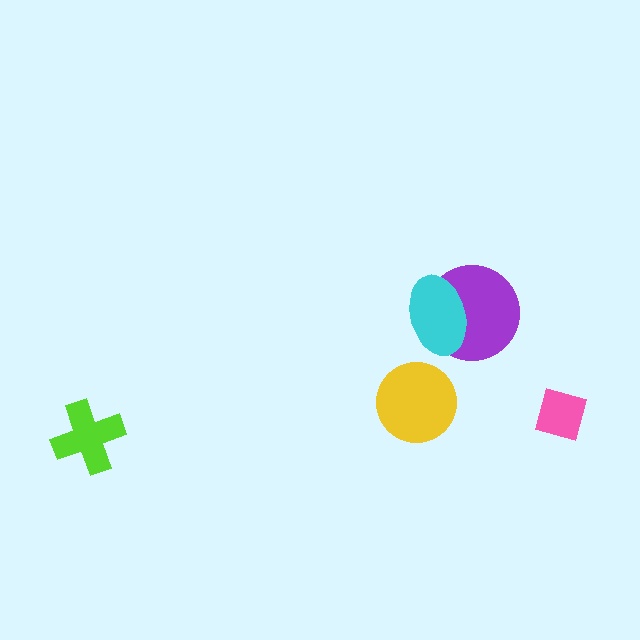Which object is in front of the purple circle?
The cyan ellipse is in front of the purple circle.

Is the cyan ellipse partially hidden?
No, no other shape covers it.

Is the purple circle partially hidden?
Yes, it is partially covered by another shape.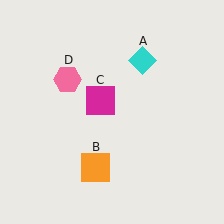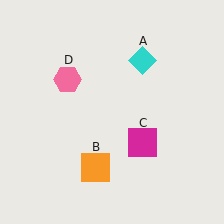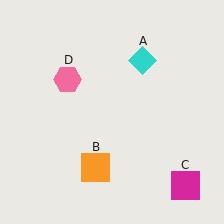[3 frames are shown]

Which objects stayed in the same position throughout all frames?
Cyan diamond (object A) and orange square (object B) and pink hexagon (object D) remained stationary.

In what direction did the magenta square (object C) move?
The magenta square (object C) moved down and to the right.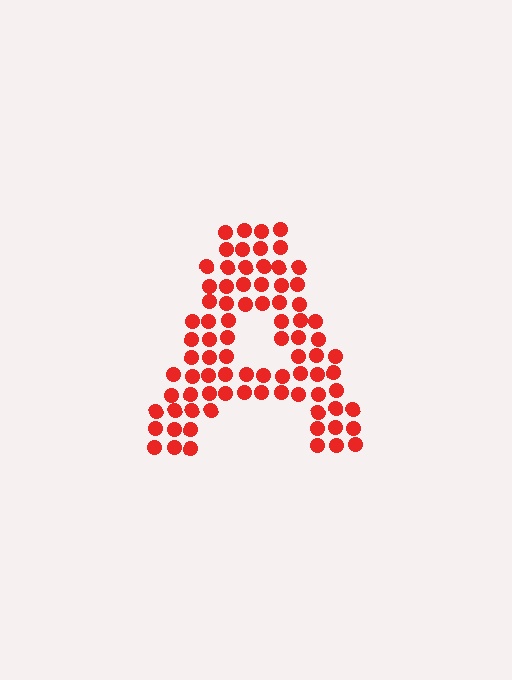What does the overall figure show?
The overall figure shows the letter A.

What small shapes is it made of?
It is made of small circles.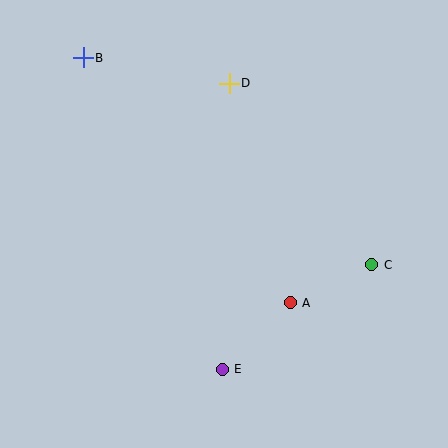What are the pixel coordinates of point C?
Point C is at (372, 265).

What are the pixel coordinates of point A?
Point A is at (290, 303).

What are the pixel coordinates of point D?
Point D is at (229, 83).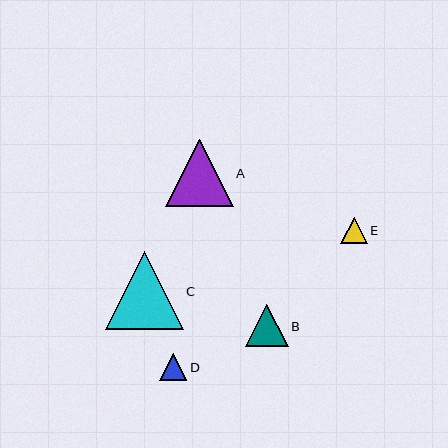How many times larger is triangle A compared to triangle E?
Triangle A is approximately 2.5 times the size of triangle E.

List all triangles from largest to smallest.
From largest to smallest: C, A, B, D, E.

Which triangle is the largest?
Triangle C is the largest with a size of approximately 78 pixels.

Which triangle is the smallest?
Triangle E is the smallest with a size of approximately 27 pixels.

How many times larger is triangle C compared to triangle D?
Triangle C is approximately 2.9 times the size of triangle D.